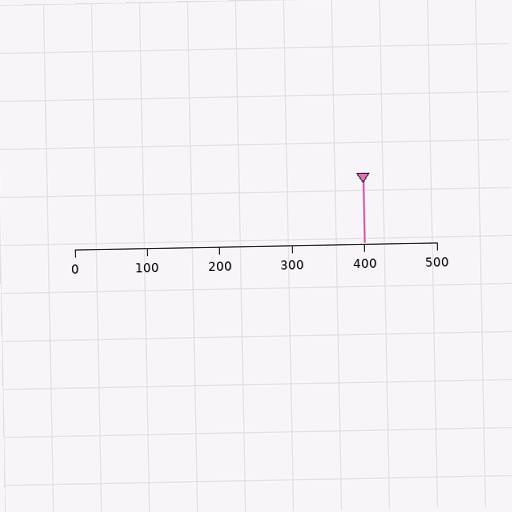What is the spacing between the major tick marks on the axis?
The major ticks are spaced 100 apart.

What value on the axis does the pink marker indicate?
The marker indicates approximately 400.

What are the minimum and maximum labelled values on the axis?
The axis runs from 0 to 500.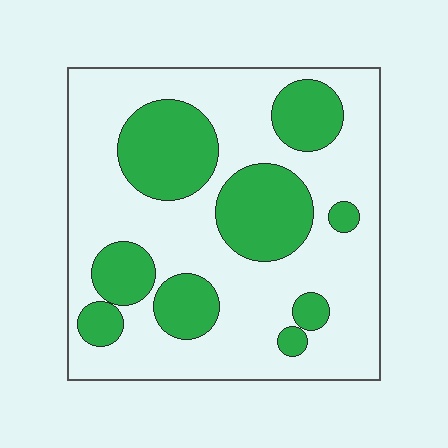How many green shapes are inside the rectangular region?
9.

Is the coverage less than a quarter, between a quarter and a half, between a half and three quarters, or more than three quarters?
Between a quarter and a half.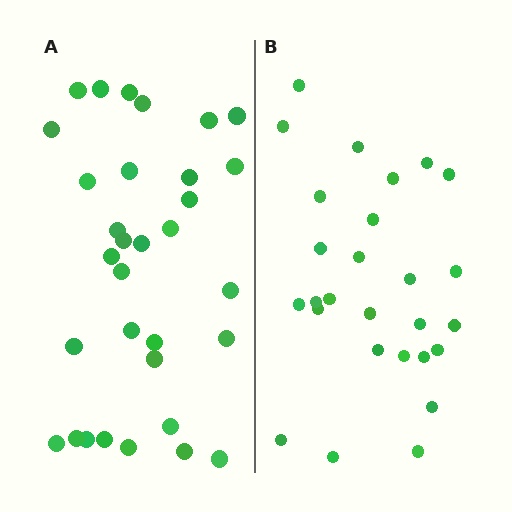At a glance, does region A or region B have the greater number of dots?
Region A (the left region) has more dots.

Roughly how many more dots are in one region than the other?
Region A has about 5 more dots than region B.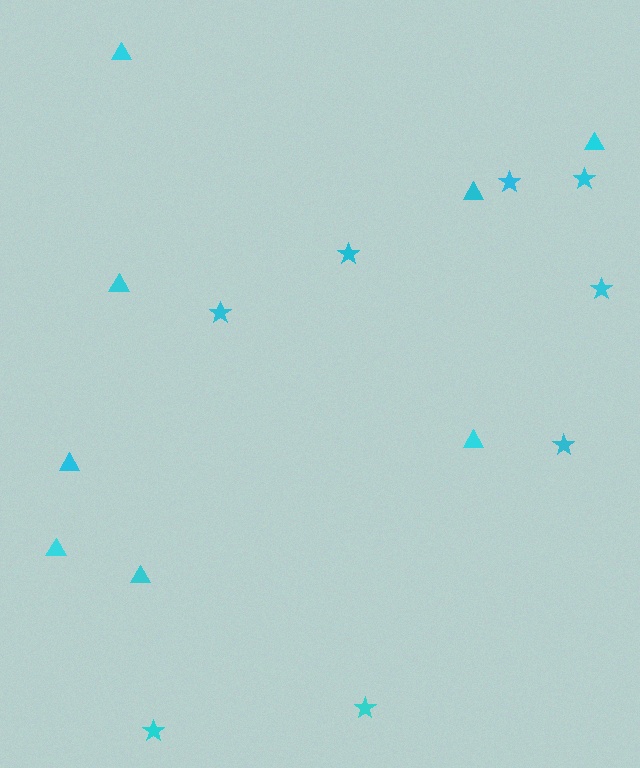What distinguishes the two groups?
There are 2 groups: one group of triangles (8) and one group of stars (8).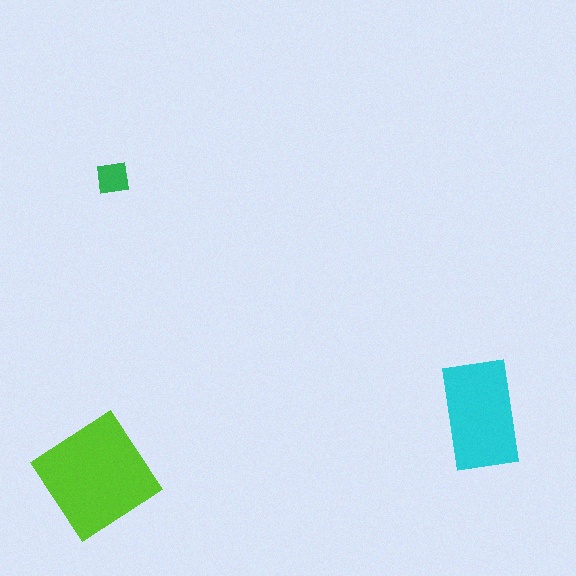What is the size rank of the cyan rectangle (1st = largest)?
2nd.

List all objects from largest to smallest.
The lime diamond, the cyan rectangle, the green square.